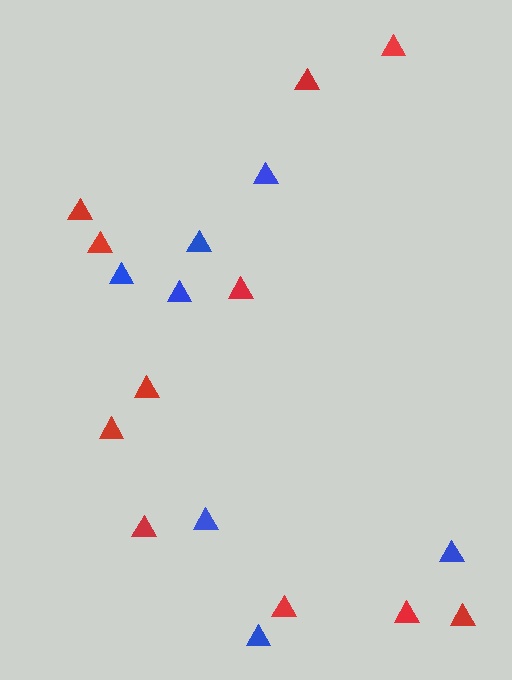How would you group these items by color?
There are 2 groups: one group of blue triangles (7) and one group of red triangles (11).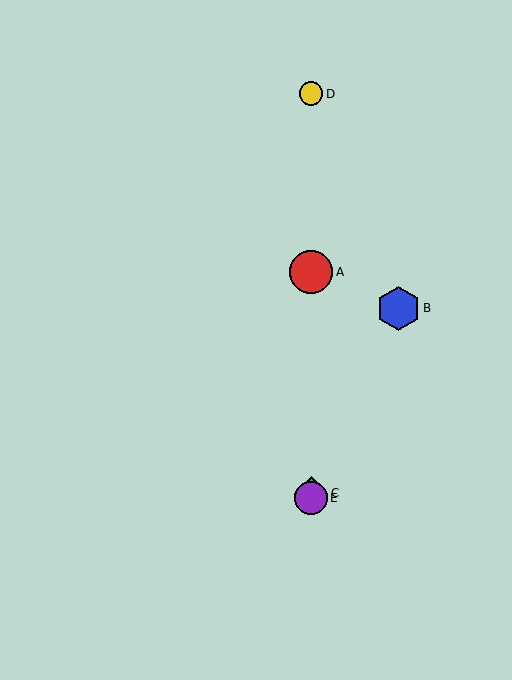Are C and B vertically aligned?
No, C is at x≈311 and B is at x≈398.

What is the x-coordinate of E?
Object E is at x≈311.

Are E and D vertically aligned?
Yes, both are at x≈311.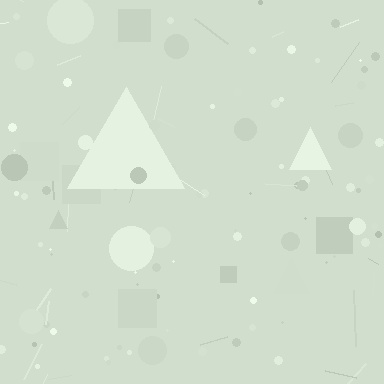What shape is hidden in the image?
A triangle is hidden in the image.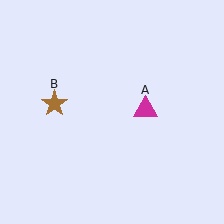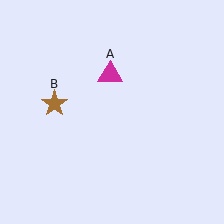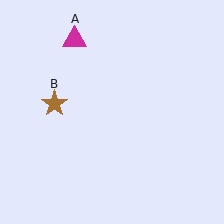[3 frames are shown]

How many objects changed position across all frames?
1 object changed position: magenta triangle (object A).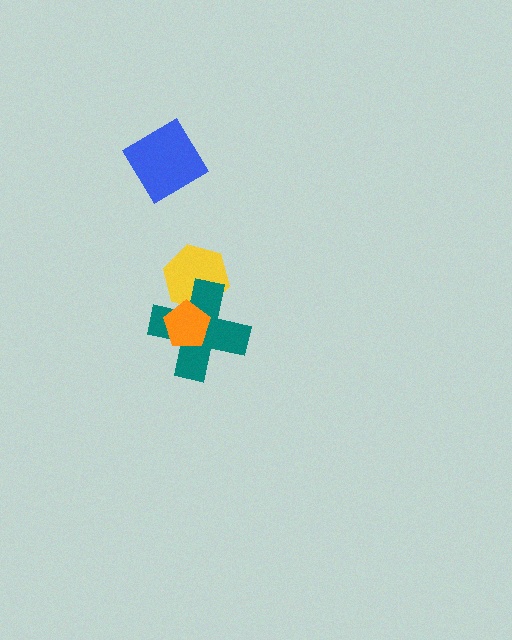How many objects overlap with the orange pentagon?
2 objects overlap with the orange pentagon.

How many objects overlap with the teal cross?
2 objects overlap with the teal cross.